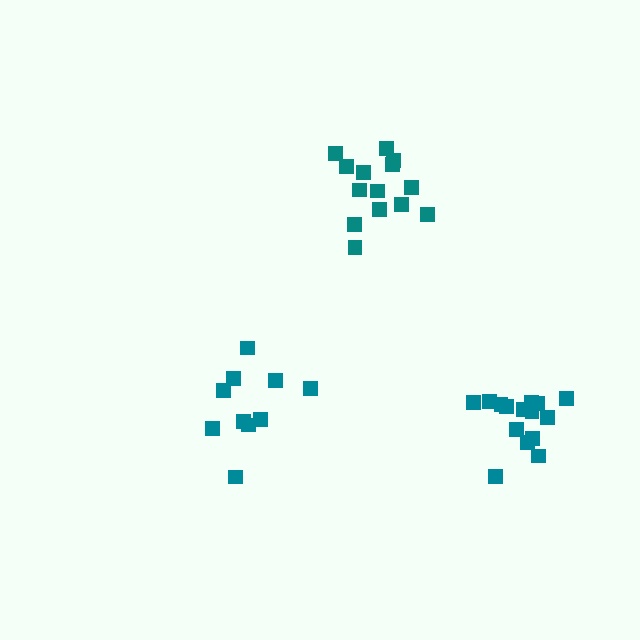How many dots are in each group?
Group 1: 14 dots, Group 2: 10 dots, Group 3: 15 dots (39 total).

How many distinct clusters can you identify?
There are 3 distinct clusters.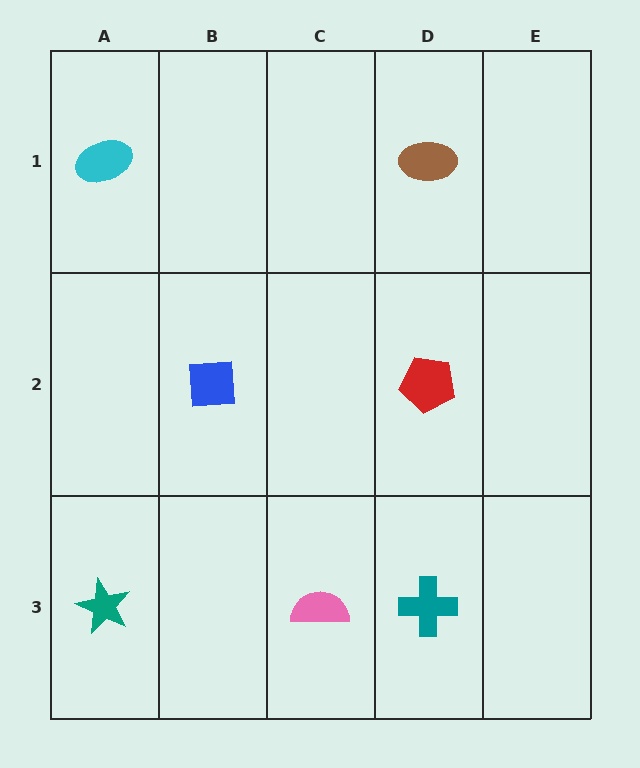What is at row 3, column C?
A pink semicircle.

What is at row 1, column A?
A cyan ellipse.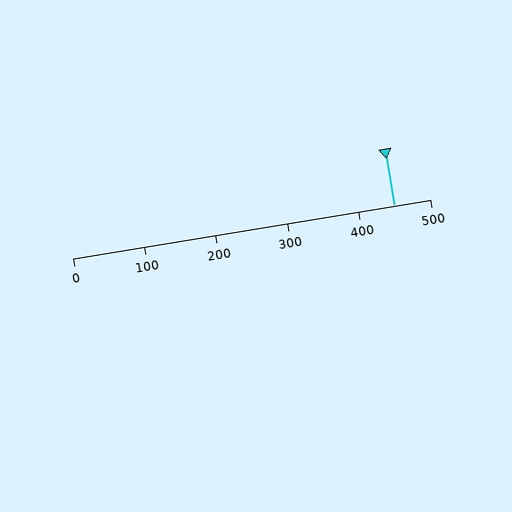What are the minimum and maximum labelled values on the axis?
The axis runs from 0 to 500.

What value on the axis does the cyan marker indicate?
The marker indicates approximately 450.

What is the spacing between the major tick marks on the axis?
The major ticks are spaced 100 apart.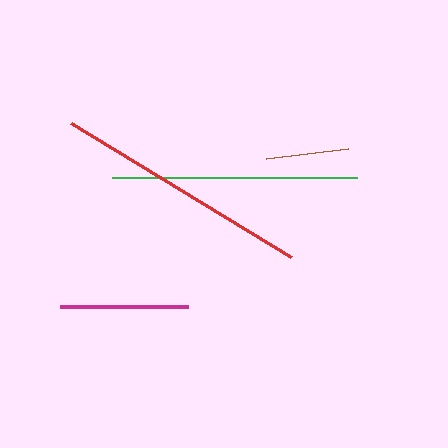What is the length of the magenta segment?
The magenta segment is approximately 128 pixels long.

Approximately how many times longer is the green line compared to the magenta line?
The green line is approximately 1.9 times the length of the magenta line.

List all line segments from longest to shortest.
From longest to shortest: red, green, magenta, brown.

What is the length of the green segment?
The green segment is approximately 245 pixels long.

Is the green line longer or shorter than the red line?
The red line is longer than the green line.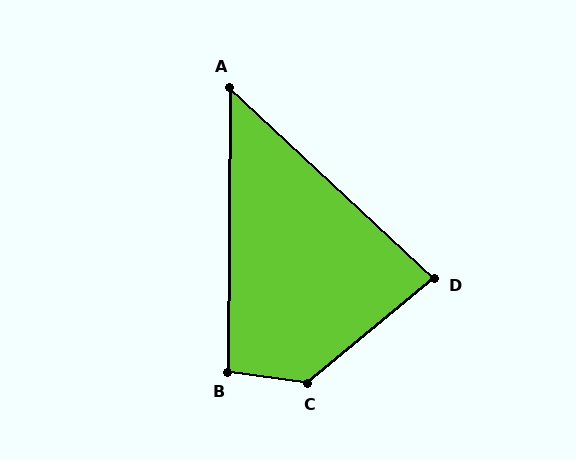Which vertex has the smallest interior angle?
A, at approximately 47 degrees.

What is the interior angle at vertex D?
Approximately 82 degrees (acute).